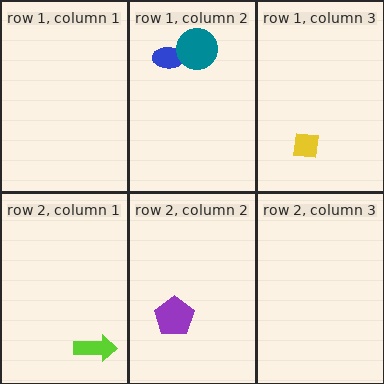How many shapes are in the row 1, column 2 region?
2.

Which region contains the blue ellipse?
The row 1, column 2 region.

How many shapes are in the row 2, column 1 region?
1.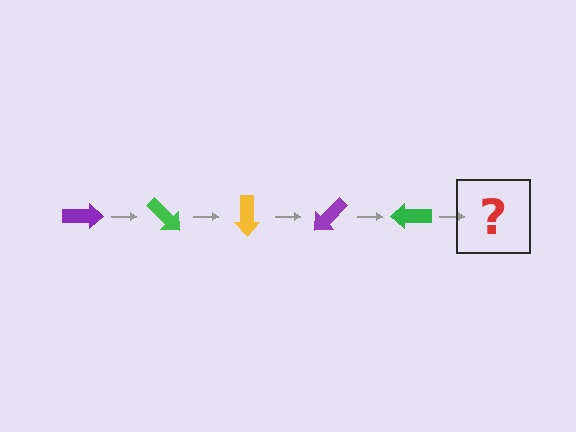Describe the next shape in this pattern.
It should be a yellow arrow, rotated 225 degrees from the start.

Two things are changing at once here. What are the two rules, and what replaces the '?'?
The two rules are that it rotates 45 degrees each step and the color cycles through purple, green, and yellow. The '?' should be a yellow arrow, rotated 225 degrees from the start.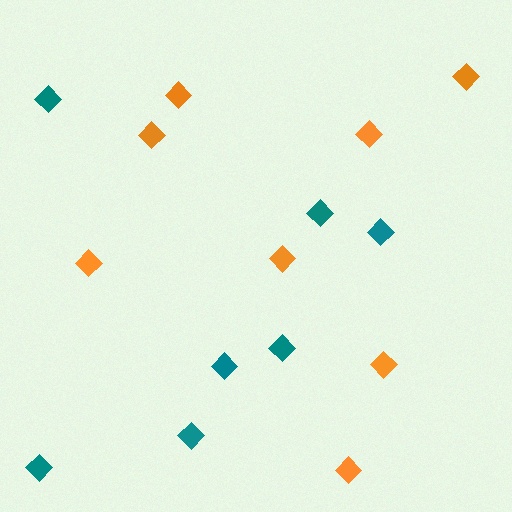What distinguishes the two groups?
There are 2 groups: one group of teal diamonds (7) and one group of orange diamonds (8).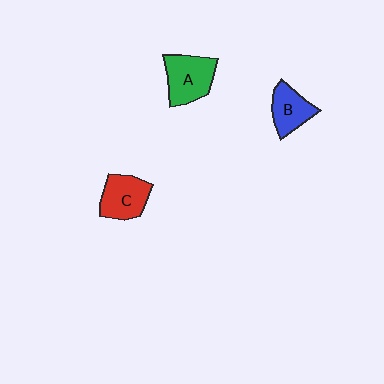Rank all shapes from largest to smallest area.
From largest to smallest: A (green), C (red), B (blue).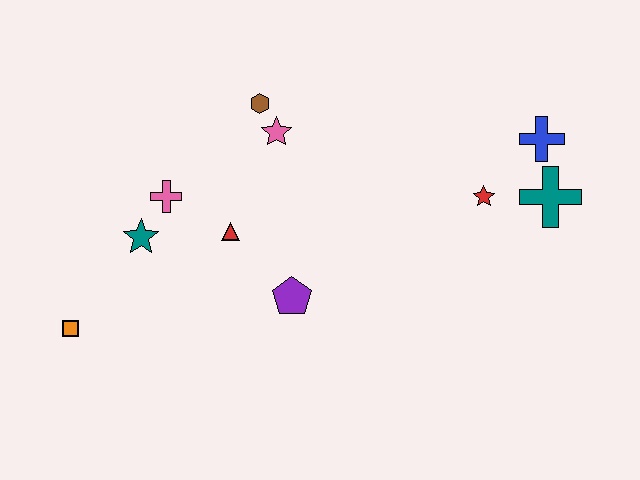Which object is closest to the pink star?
The brown hexagon is closest to the pink star.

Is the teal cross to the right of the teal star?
Yes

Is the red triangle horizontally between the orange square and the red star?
Yes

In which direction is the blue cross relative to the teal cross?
The blue cross is above the teal cross.